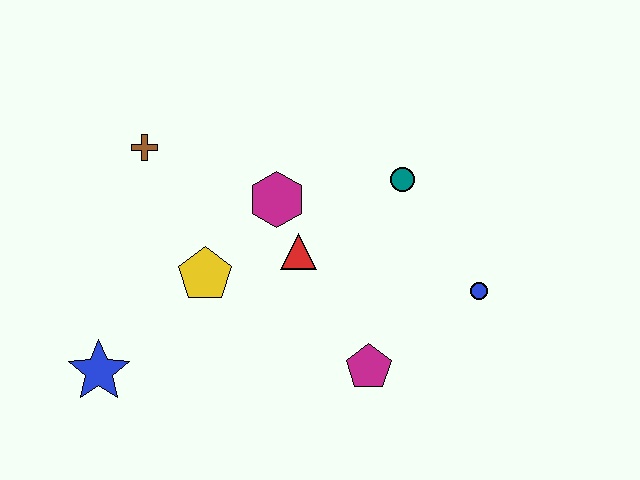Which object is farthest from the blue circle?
The blue star is farthest from the blue circle.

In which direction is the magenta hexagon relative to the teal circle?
The magenta hexagon is to the left of the teal circle.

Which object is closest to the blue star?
The yellow pentagon is closest to the blue star.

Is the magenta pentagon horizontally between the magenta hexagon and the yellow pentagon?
No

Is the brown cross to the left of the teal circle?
Yes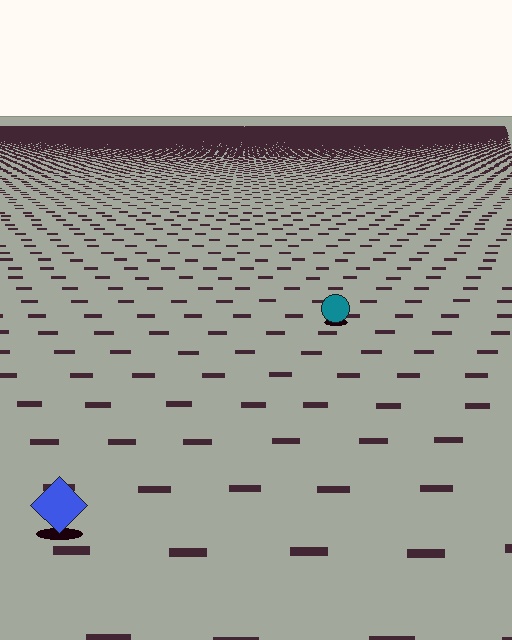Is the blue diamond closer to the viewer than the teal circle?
Yes. The blue diamond is closer — you can tell from the texture gradient: the ground texture is coarser near it.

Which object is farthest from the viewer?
The teal circle is farthest from the viewer. It appears smaller and the ground texture around it is denser.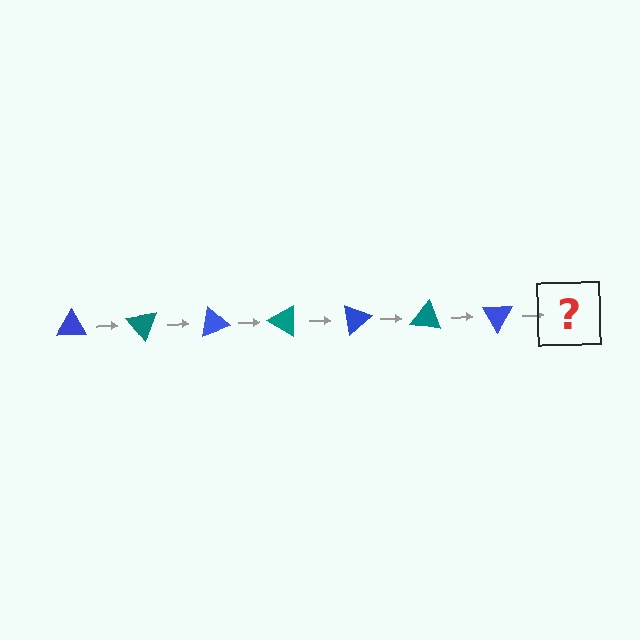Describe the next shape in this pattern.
It should be a teal triangle, rotated 350 degrees from the start.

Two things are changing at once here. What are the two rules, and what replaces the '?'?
The two rules are that it rotates 50 degrees each step and the color cycles through blue and teal. The '?' should be a teal triangle, rotated 350 degrees from the start.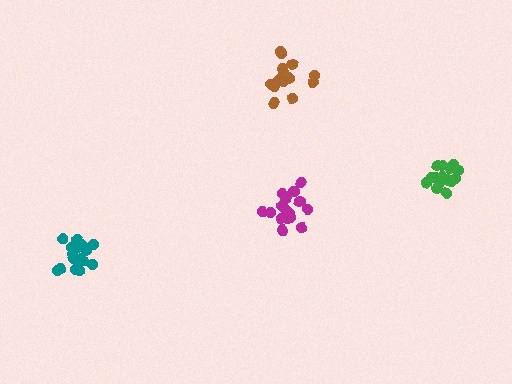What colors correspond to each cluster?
The clusters are colored: green, brown, magenta, teal.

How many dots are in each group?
Group 1: 17 dots, Group 2: 19 dots, Group 3: 19 dots, Group 4: 18 dots (73 total).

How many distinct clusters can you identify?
There are 4 distinct clusters.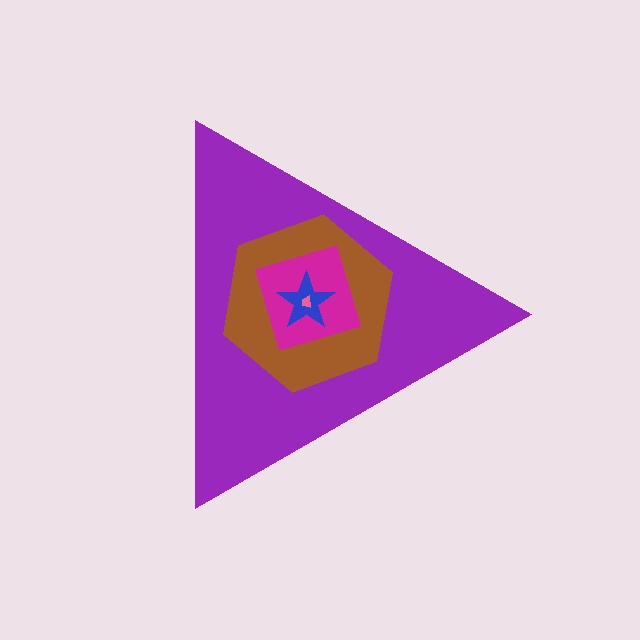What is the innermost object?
The pink trapezoid.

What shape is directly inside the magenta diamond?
The blue star.